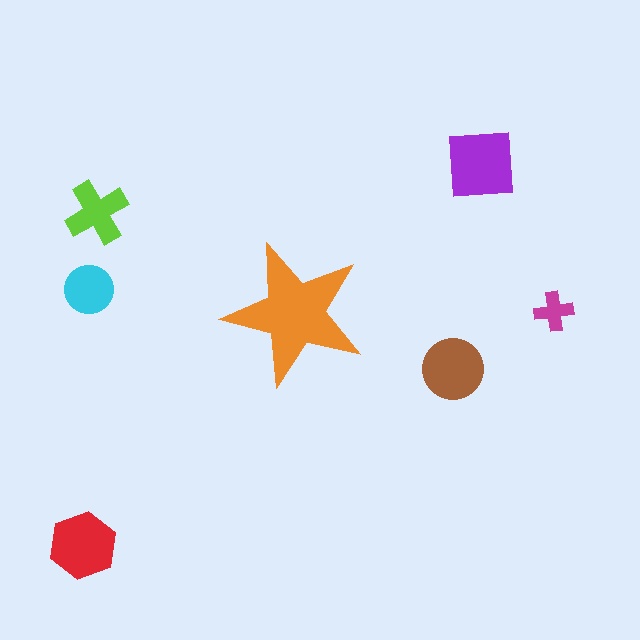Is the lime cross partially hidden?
No, the lime cross is fully visible.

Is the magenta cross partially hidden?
No, the magenta cross is fully visible.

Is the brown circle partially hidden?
No, the brown circle is fully visible.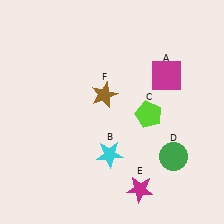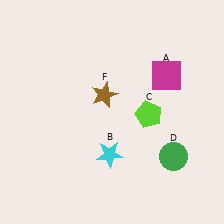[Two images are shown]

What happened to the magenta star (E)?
The magenta star (E) was removed in Image 2. It was in the bottom-right area of Image 1.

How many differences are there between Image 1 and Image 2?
There is 1 difference between the two images.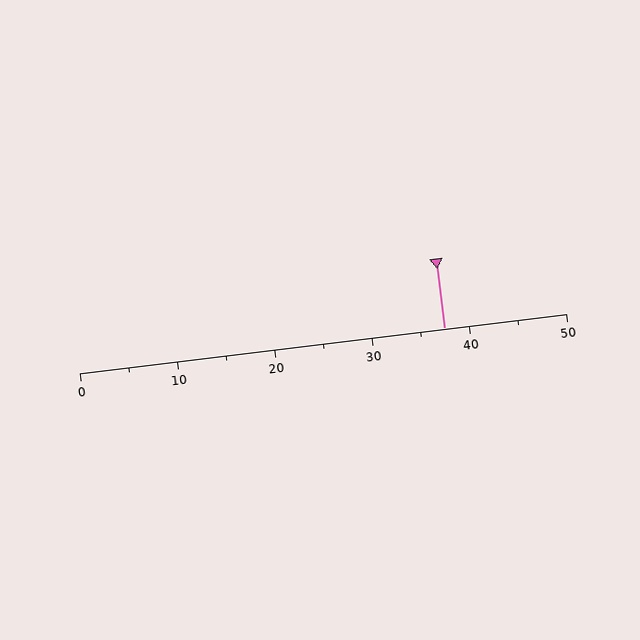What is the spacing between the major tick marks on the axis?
The major ticks are spaced 10 apart.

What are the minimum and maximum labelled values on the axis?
The axis runs from 0 to 50.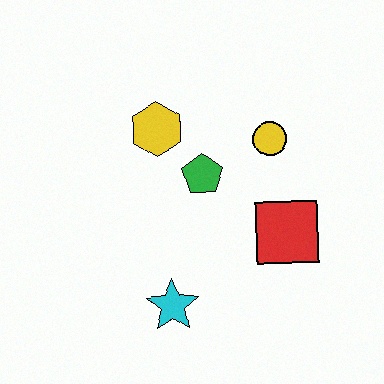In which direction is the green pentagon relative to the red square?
The green pentagon is to the left of the red square.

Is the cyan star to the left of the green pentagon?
Yes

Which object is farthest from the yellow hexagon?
The cyan star is farthest from the yellow hexagon.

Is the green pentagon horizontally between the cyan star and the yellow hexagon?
No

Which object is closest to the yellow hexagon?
The green pentagon is closest to the yellow hexagon.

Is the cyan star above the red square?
No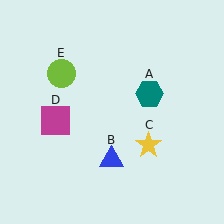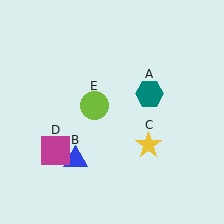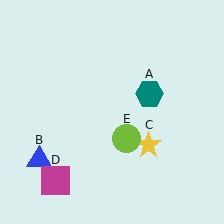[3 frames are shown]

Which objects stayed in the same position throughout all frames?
Teal hexagon (object A) and yellow star (object C) remained stationary.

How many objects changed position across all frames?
3 objects changed position: blue triangle (object B), magenta square (object D), lime circle (object E).